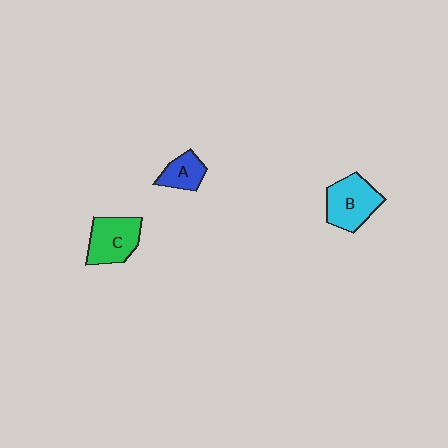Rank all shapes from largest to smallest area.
From largest to smallest: B (cyan), C (green), A (blue).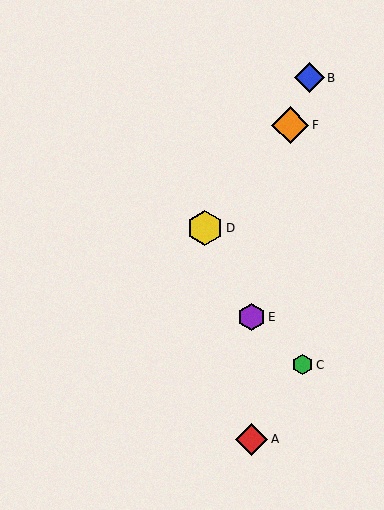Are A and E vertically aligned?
Yes, both are at x≈252.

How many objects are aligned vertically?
2 objects (A, E) are aligned vertically.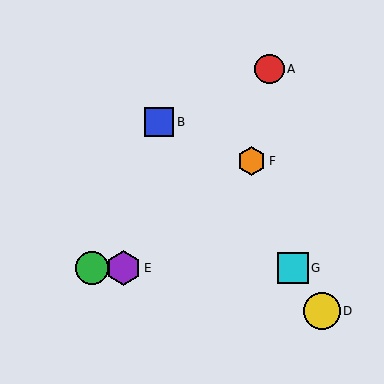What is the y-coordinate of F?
Object F is at y≈161.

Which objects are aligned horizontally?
Objects C, E, G are aligned horizontally.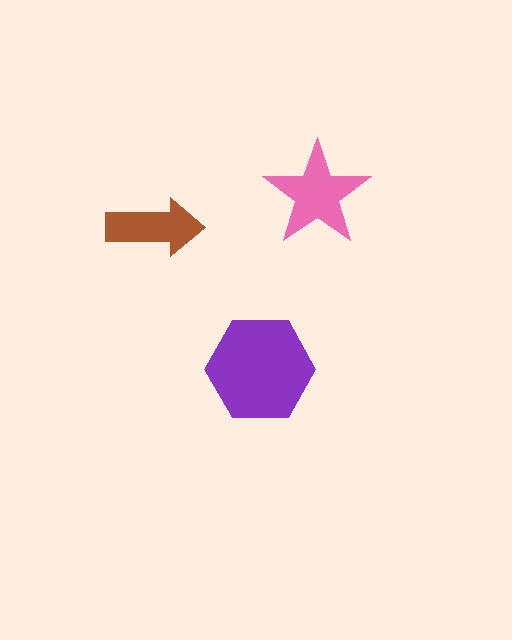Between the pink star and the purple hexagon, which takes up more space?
The purple hexagon.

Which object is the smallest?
The brown arrow.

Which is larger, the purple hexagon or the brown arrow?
The purple hexagon.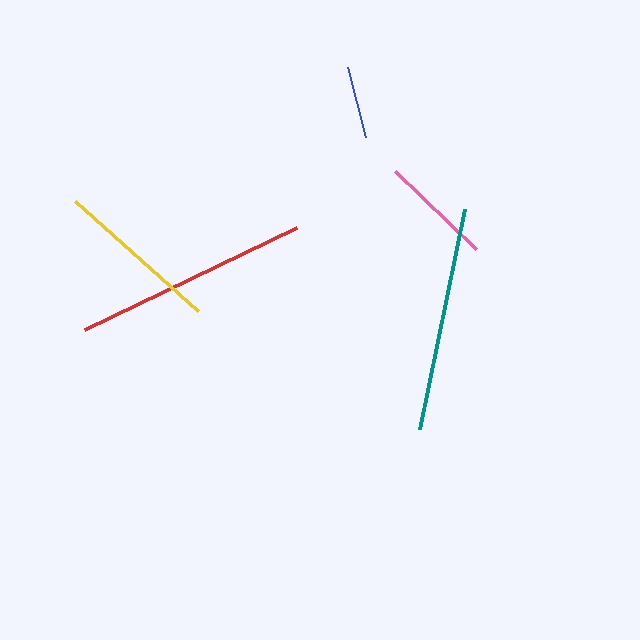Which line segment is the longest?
The red line is the longest at approximately 234 pixels.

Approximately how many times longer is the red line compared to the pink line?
The red line is approximately 2.1 times the length of the pink line.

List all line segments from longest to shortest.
From longest to shortest: red, teal, yellow, pink, blue.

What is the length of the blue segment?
The blue segment is approximately 72 pixels long.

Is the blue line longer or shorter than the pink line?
The pink line is longer than the blue line.